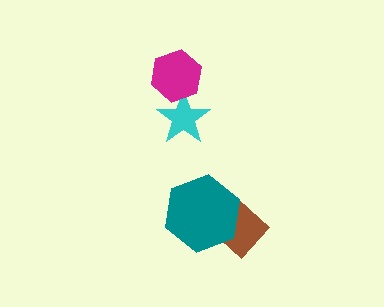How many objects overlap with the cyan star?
1 object overlaps with the cyan star.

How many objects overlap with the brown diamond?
1 object overlaps with the brown diamond.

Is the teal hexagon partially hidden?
No, no other shape covers it.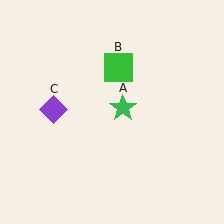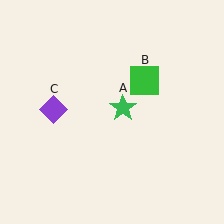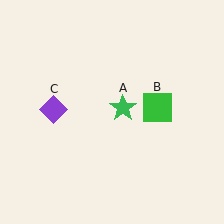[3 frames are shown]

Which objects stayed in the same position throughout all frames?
Green star (object A) and purple diamond (object C) remained stationary.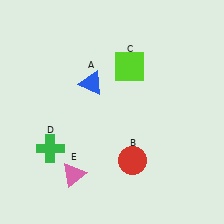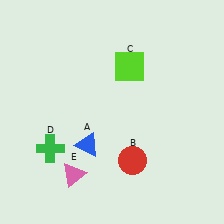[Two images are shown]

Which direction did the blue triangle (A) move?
The blue triangle (A) moved down.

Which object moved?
The blue triangle (A) moved down.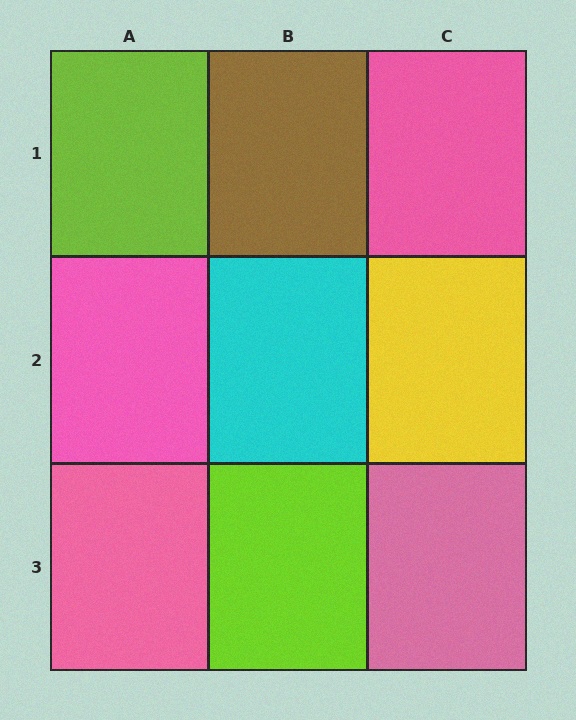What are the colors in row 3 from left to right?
Pink, lime, pink.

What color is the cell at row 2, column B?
Cyan.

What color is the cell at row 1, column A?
Lime.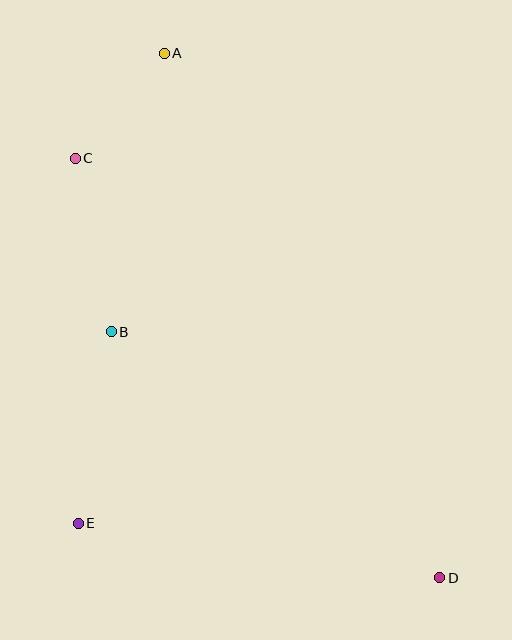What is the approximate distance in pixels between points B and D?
The distance between B and D is approximately 411 pixels.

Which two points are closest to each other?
Points A and C are closest to each other.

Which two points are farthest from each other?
Points A and D are farthest from each other.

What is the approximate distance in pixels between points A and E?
The distance between A and E is approximately 478 pixels.